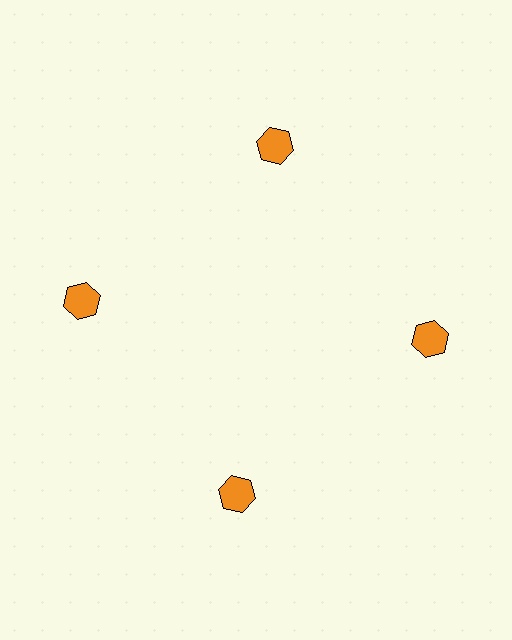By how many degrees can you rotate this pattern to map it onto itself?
The pattern maps onto itself every 90 degrees of rotation.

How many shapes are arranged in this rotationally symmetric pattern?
There are 4 shapes, arranged in 4 groups of 1.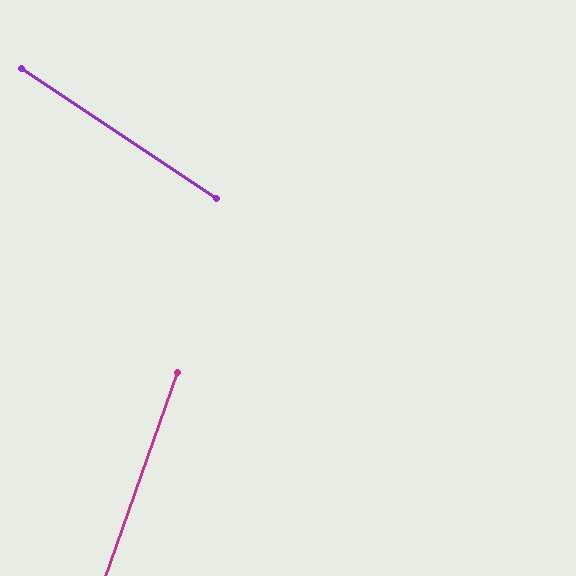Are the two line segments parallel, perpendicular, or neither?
Neither parallel nor perpendicular — they differ by about 76°.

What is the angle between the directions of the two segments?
Approximately 76 degrees.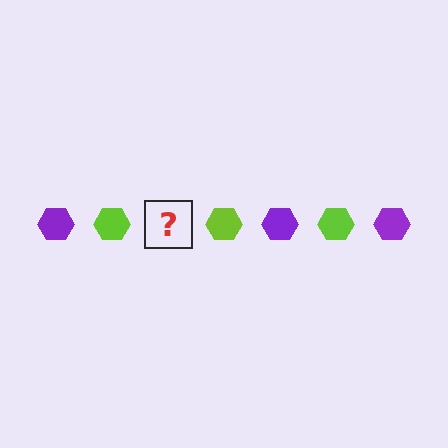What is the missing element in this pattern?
The missing element is a purple hexagon.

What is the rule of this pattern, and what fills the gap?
The rule is that the pattern cycles through purple, lime hexagons. The gap should be filled with a purple hexagon.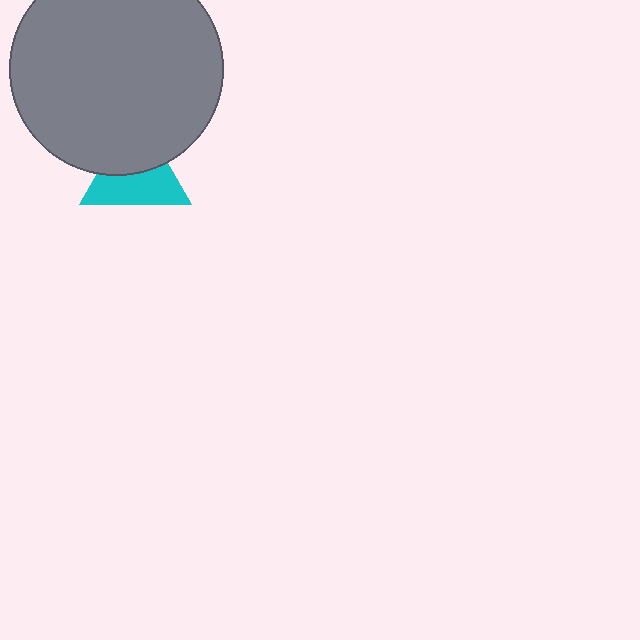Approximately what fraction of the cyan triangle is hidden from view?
Roughly 44% of the cyan triangle is hidden behind the gray circle.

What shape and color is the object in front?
The object in front is a gray circle.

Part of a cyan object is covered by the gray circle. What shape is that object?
It is a triangle.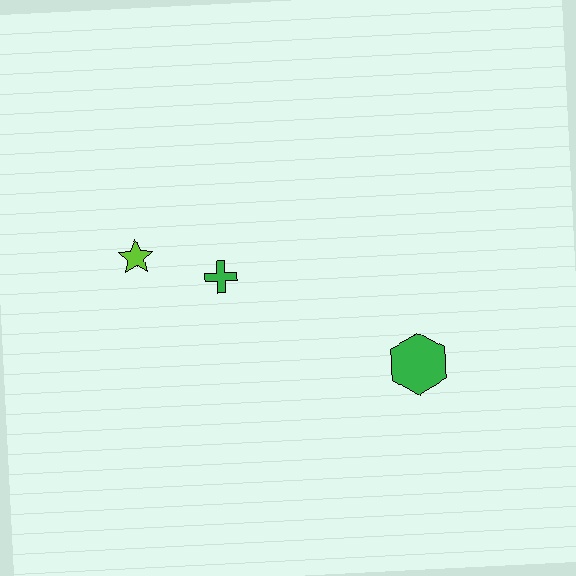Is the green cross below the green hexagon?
No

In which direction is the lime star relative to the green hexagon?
The lime star is to the left of the green hexagon.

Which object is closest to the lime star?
The green cross is closest to the lime star.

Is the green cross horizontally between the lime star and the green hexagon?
Yes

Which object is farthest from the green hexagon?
The lime star is farthest from the green hexagon.